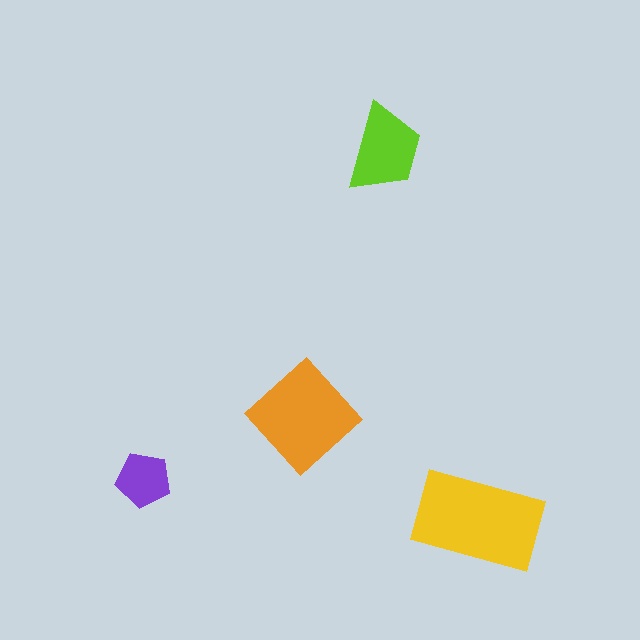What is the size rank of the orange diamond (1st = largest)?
2nd.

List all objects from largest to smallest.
The yellow rectangle, the orange diamond, the lime trapezoid, the purple pentagon.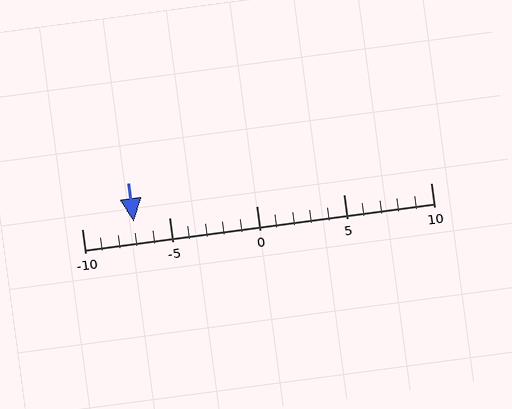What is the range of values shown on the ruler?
The ruler shows values from -10 to 10.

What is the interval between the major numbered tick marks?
The major tick marks are spaced 5 units apart.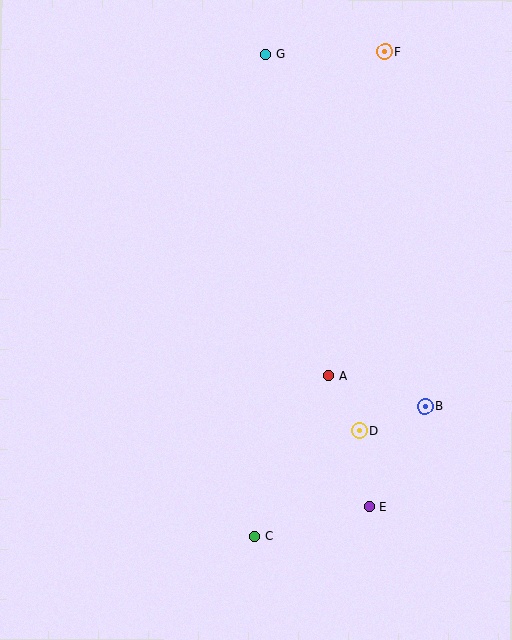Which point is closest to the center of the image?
Point A at (329, 376) is closest to the center.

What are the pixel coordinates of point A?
Point A is at (329, 376).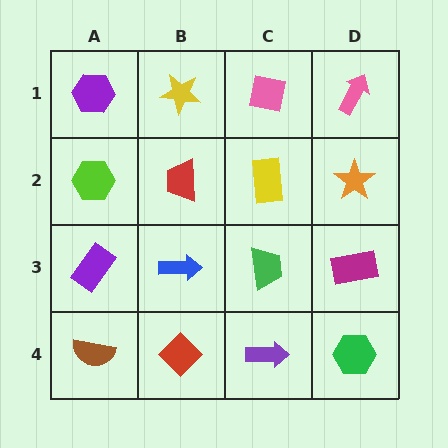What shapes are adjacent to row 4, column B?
A blue arrow (row 3, column B), a brown semicircle (row 4, column A), a purple arrow (row 4, column C).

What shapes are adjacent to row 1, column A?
A lime hexagon (row 2, column A), a yellow star (row 1, column B).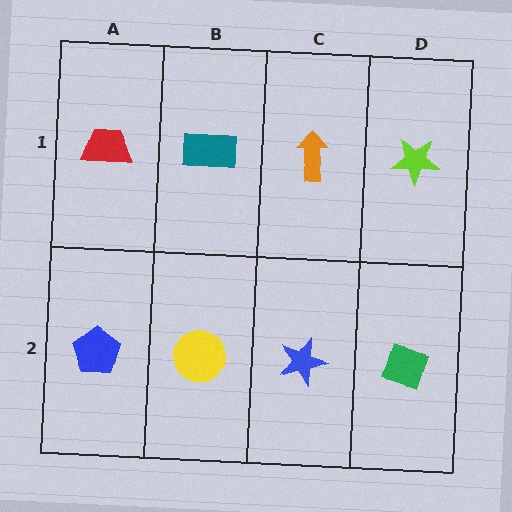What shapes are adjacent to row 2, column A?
A red trapezoid (row 1, column A), a yellow circle (row 2, column B).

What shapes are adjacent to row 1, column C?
A blue star (row 2, column C), a teal rectangle (row 1, column B), a lime star (row 1, column D).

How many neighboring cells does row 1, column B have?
3.